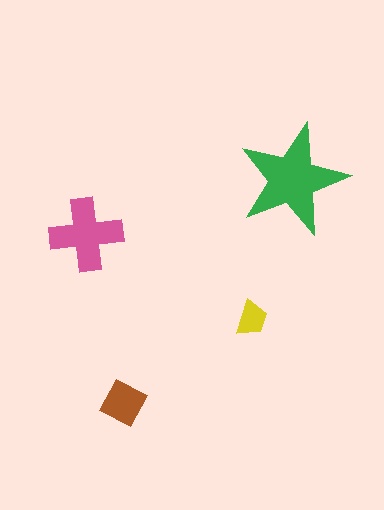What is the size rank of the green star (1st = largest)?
1st.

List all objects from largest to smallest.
The green star, the pink cross, the brown diamond, the yellow trapezoid.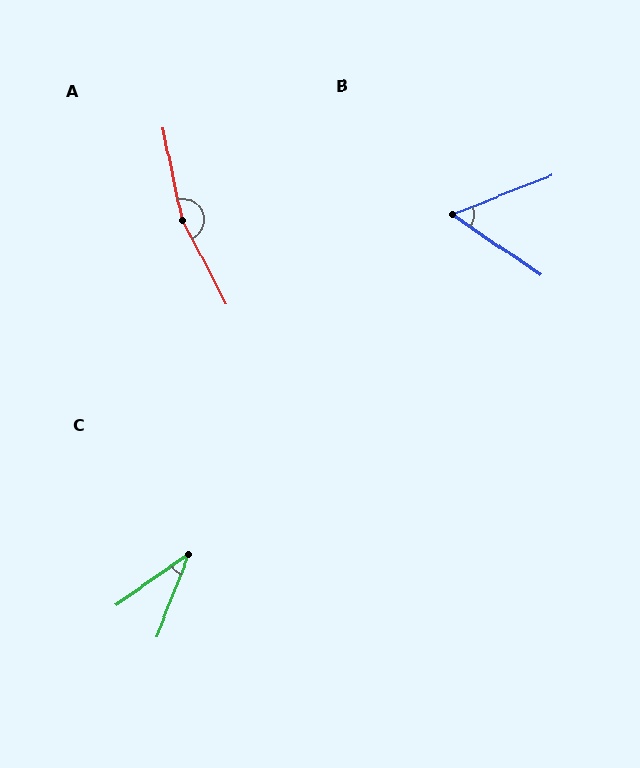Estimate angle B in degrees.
Approximately 55 degrees.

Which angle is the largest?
A, at approximately 164 degrees.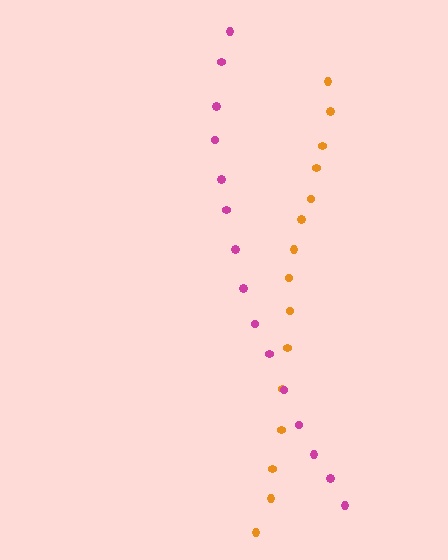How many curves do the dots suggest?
There are 2 distinct paths.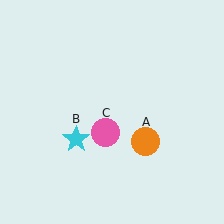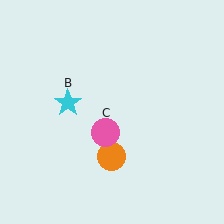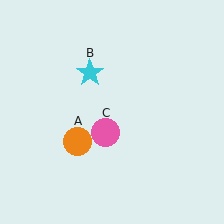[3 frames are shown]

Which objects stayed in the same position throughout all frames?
Pink circle (object C) remained stationary.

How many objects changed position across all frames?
2 objects changed position: orange circle (object A), cyan star (object B).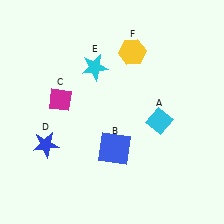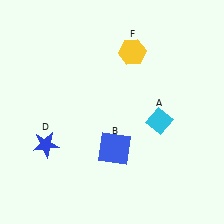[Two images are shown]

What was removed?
The cyan star (E), the magenta diamond (C) were removed in Image 2.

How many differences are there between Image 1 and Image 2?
There are 2 differences between the two images.